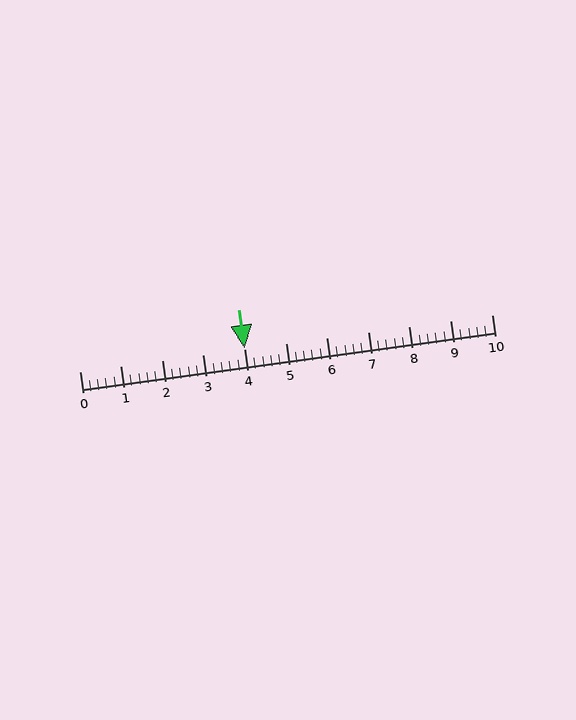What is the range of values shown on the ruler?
The ruler shows values from 0 to 10.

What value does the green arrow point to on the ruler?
The green arrow points to approximately 4.0.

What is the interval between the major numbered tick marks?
The major tick marks are spaced 1 units apart.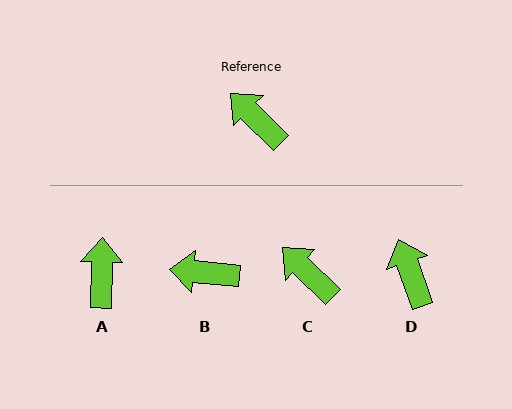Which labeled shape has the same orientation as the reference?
C.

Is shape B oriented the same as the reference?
No, it is off by about 39 degrees.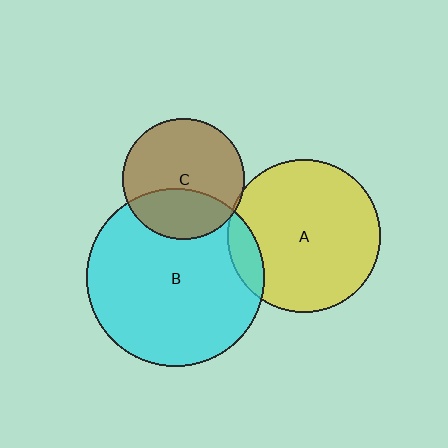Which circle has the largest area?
Circle B (cyan).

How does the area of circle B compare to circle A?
Approximately 1.4 times.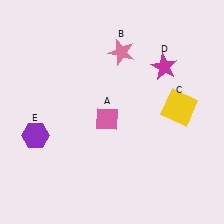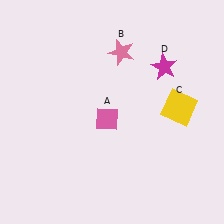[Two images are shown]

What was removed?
The purple hexagon (E) was removed in Image 2.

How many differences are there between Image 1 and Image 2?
There is 1 difference between the two images.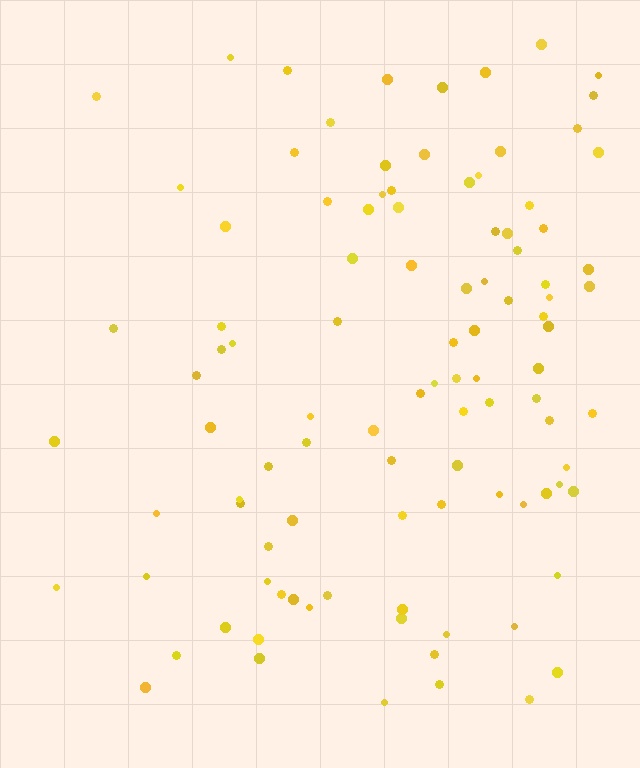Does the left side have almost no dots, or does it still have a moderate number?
Still a moderate number, just noticeably fewer than the right.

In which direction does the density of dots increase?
From left to right, with the right side densest.